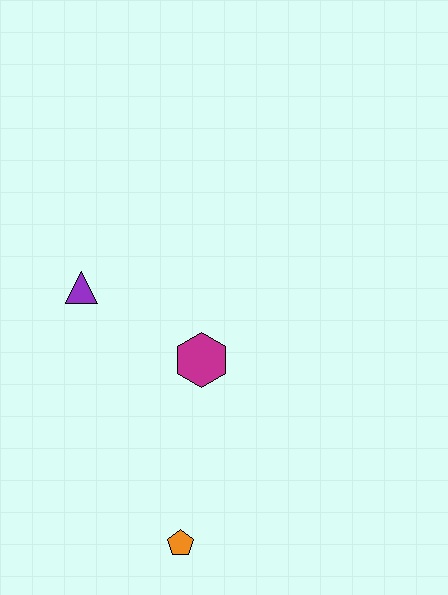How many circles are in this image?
There are no circles.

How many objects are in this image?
There are 3 objects.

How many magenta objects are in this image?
There is 1 magenta object.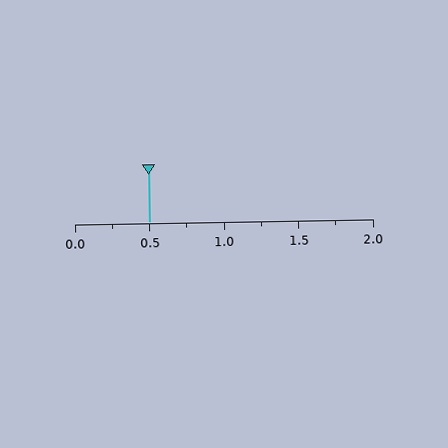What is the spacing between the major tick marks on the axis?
The major ticks are spaced 0.5 apart.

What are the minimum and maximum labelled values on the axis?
The axis runs from 0.0 to 2.0.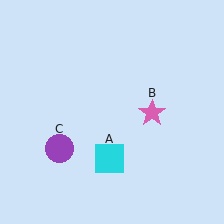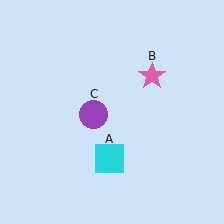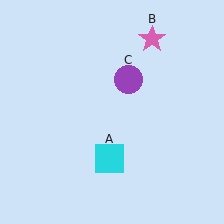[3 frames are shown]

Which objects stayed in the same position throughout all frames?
Cyan square (object A) remained stationary.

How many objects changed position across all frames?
2 objects changed position: pink star (object B), purple circle (object C).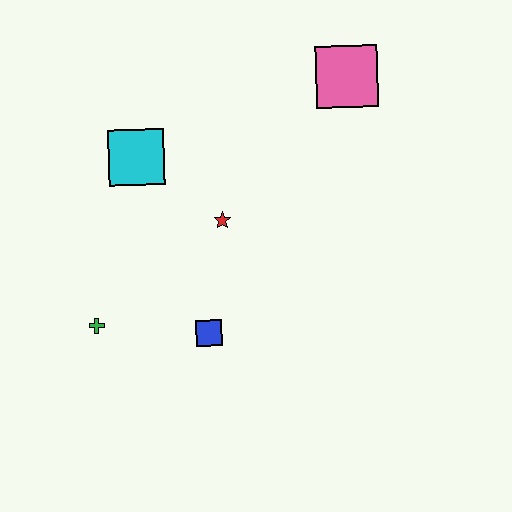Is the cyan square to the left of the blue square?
Yes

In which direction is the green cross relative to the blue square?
The green cross is to the left of the blue square.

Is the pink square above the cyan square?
Yes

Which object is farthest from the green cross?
The pink square is farthest from the green cross.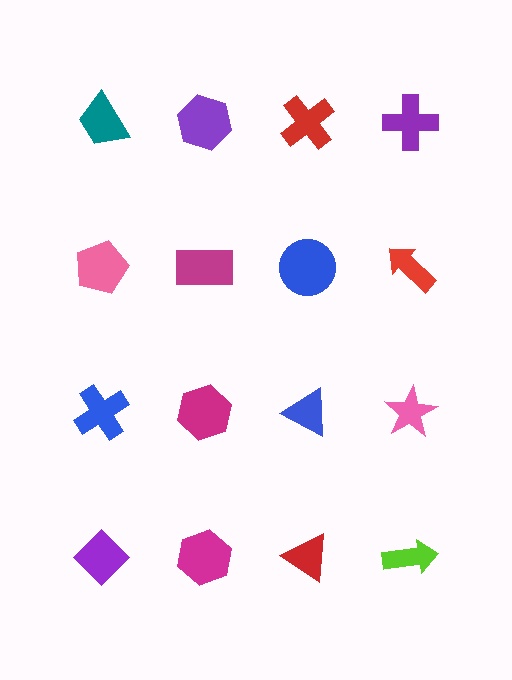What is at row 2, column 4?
A red arrow.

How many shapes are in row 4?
4 shapes.